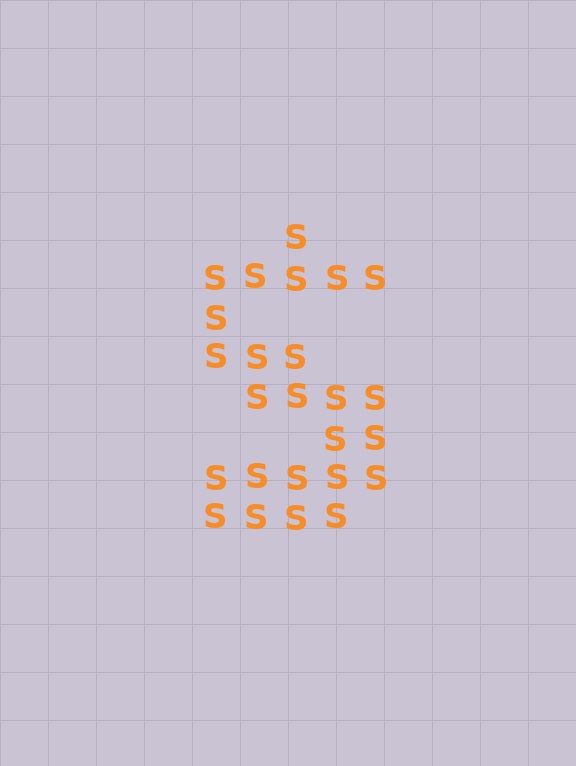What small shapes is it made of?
It is made of small letter S's.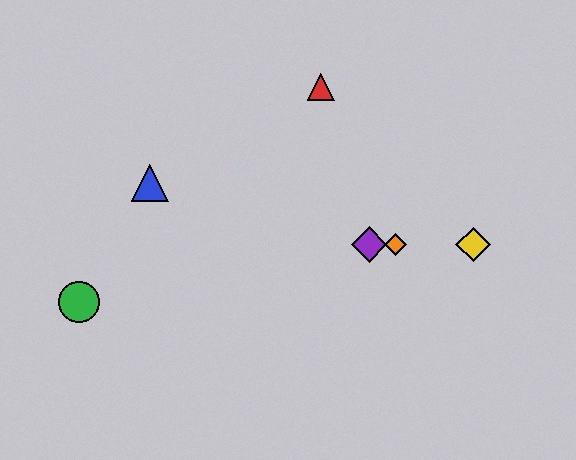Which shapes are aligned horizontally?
The yellow diamond, the purple diamond, the orange diamond are aligned horizontally.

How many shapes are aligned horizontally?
3 shapes (the yellow diamond, the purple diamond, the orange diamond) are aligned horizontally.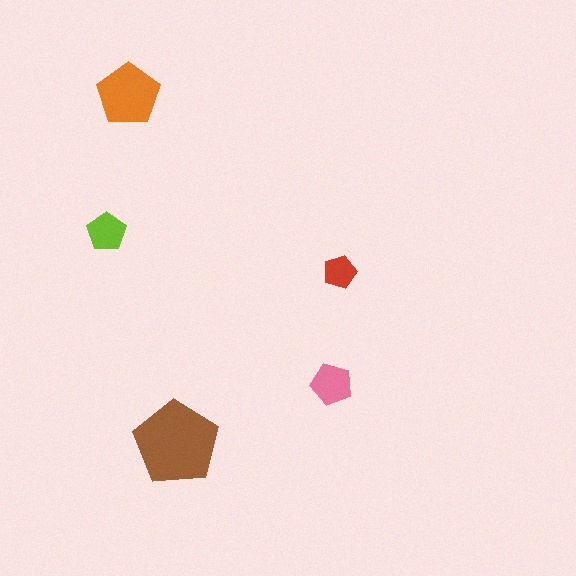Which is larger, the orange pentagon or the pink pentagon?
The orange one.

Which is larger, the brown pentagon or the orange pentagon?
The brown one.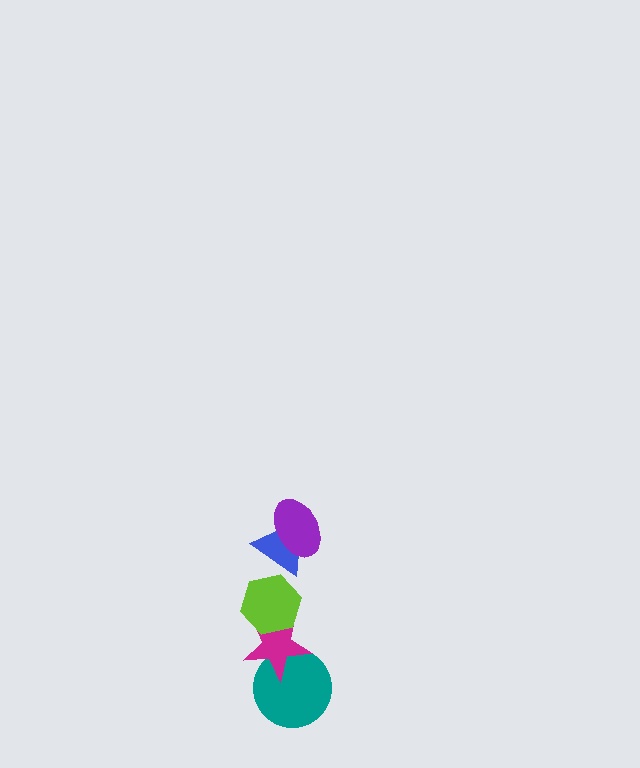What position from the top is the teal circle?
The teal circle is 5th from the top.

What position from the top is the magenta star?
The magenta star is 4th from the top.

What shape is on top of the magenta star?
The lime hexagon is on top of the magenta star.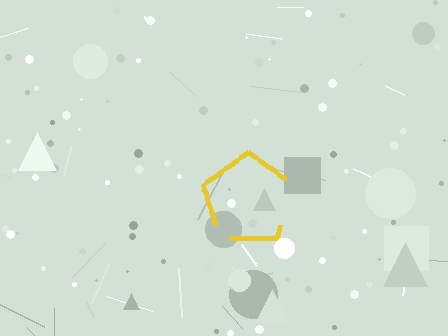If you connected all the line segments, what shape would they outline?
They would outline a pentagon.